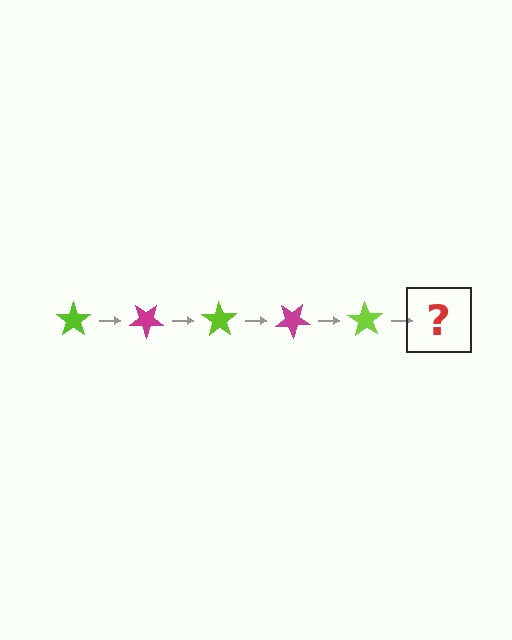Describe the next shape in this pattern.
It should be a magenta star, rotated 175 degrees from the start.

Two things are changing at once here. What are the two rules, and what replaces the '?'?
The two rules are that it rotates 35 degrees each step and the color cycles through lime and magenta. The '?' should be a magenta star, rotated 175 degrees from the start.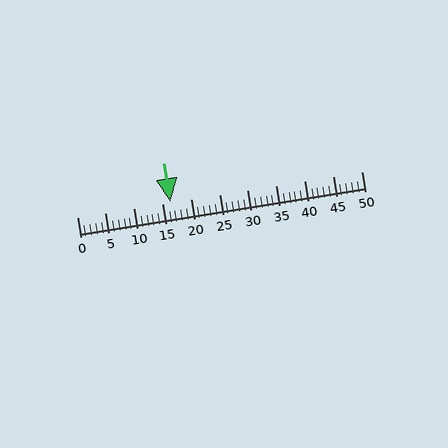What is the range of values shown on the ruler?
The ruler shows values from 0 to 50.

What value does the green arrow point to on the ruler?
The green arrow points to approximately 16.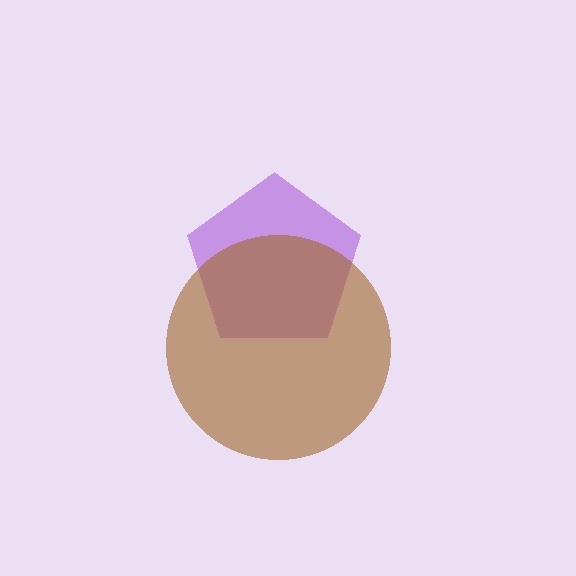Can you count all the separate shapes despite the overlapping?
Yes, there are 2 separate shapes.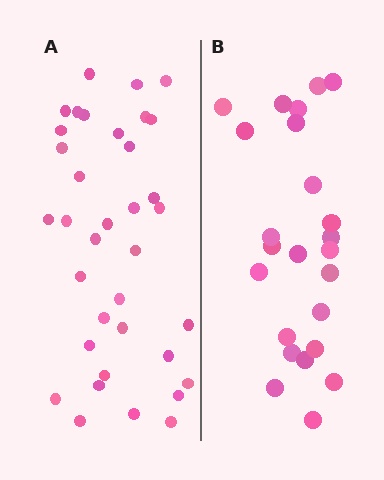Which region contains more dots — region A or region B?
Region A (the left region) has more dots.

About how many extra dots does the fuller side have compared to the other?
Region A has roughly 12 or so more dots than region B.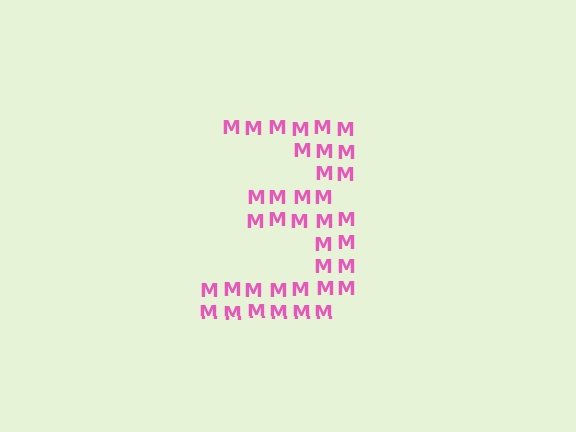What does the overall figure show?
The overall figure shows the digit 3.